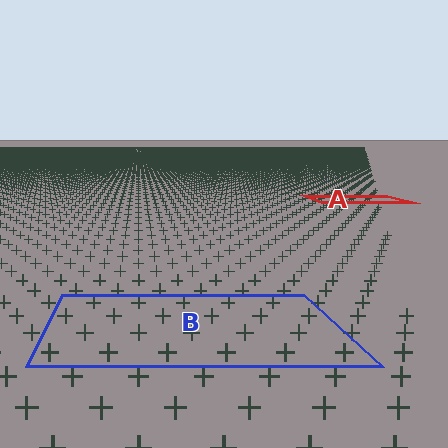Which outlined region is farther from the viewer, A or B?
Region A is farther from the viewer — the texture elements inside it appear smaller and more densely packed.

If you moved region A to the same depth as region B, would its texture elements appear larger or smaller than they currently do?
They would appear larger. At a closer depth, the same texture elements are projected at a bigger on-screen size.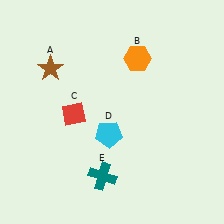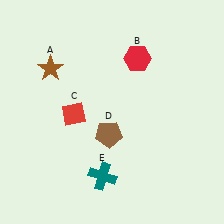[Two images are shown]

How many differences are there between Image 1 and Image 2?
There are 2 differences between the two images.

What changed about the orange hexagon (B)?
In Image 1, B is orange. In Image 2, it changed to red.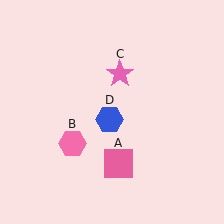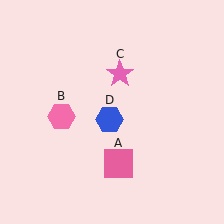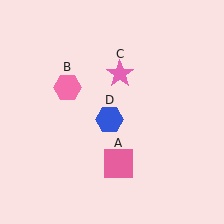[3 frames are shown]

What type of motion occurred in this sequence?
The pink hexagon (object B) rotated clockwise around the center of the scene.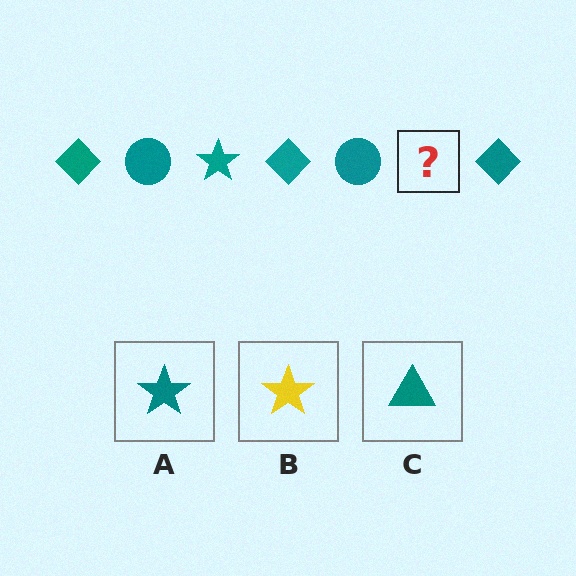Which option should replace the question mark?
Option A.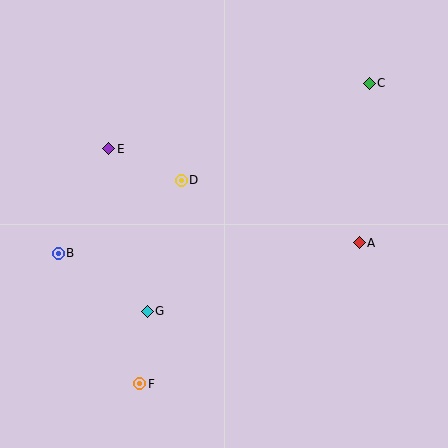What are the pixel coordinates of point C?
Point C is at (369, 83).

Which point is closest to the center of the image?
Point D at (181, 180) is closest to the center.